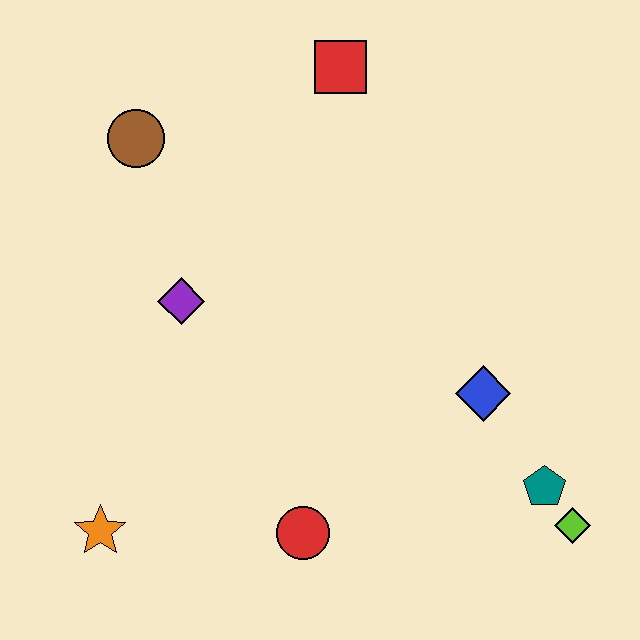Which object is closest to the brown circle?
The purple diamond is closest to the brown circle.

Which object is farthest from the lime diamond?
The brown circle is farthest from the lime diamond.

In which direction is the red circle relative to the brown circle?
The red circle is below the brown circle.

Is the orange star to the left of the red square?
Yes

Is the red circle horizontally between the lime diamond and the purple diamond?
Yes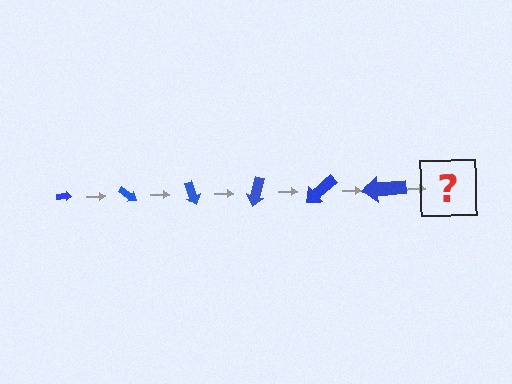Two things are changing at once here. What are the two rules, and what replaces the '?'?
The two rules are that the arrow grows larger each step and it rotates 35 degrees each step. The '?' should be an arrow, larger than the previous one and rotated 210 degrees from the start.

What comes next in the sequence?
The next element should be an arrow, larger than the previous one and rotated 210 degrees from the start.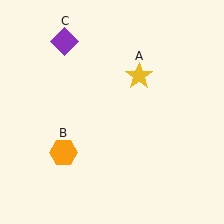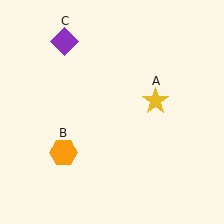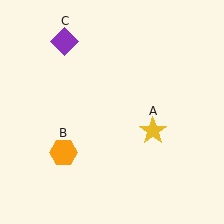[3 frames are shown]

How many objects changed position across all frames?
1 object changed position: yellow star (object A).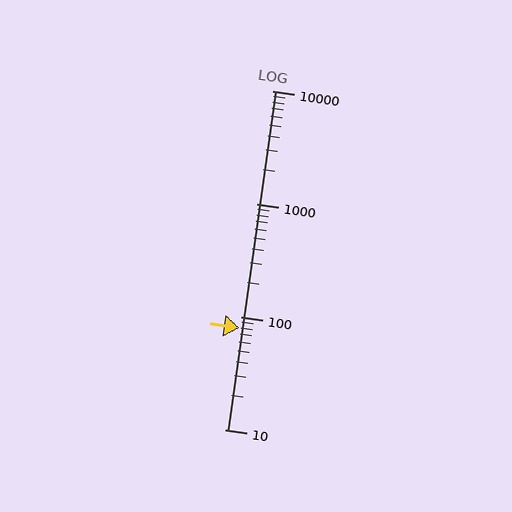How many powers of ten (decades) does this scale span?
The scale spans 3 decades, from 10 to 10000.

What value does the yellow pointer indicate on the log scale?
The pointer indicates approximately 80.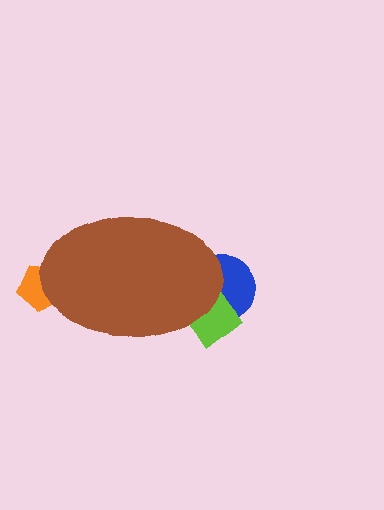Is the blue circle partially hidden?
Yes, the blue circle is partially hidden behind the brown ellipse.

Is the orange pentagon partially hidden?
Yes, the orange pentagon is partially hidden behind the brown ellipse.